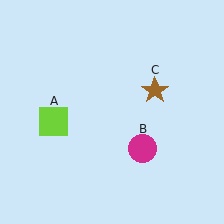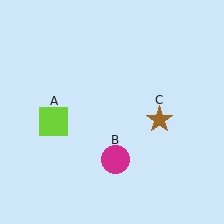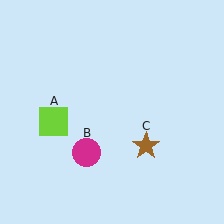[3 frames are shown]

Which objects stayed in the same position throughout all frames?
Lime square (object A) remained stationary.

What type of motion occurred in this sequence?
The magenta circle (object B), brown star (object C) rotated clockwise around the center of the scene.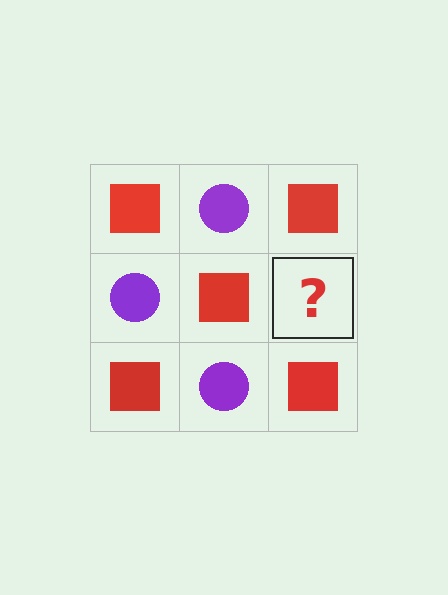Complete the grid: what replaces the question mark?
The question mark should be replaced with a purple circle.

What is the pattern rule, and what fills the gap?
The rule is that it alternates red square and purple circle in a checkerboard pattern. The gap should be filled with a purple circle.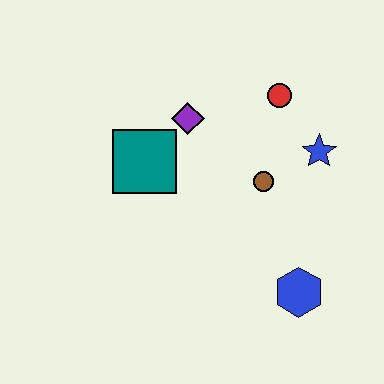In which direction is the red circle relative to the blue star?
The red circle is above the blue star.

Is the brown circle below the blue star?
Yes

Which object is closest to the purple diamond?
The teal square is closest to the purple diamond.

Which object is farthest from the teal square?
The blue hexagon is farthest from the teal square.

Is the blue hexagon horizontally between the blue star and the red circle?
Yes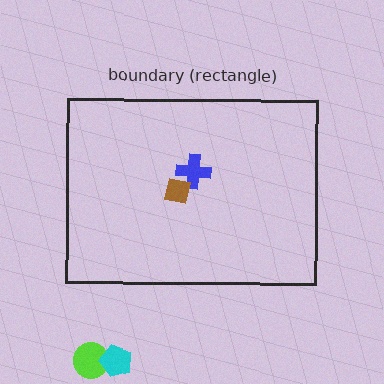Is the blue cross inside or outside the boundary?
Inside.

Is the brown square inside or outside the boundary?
Inside.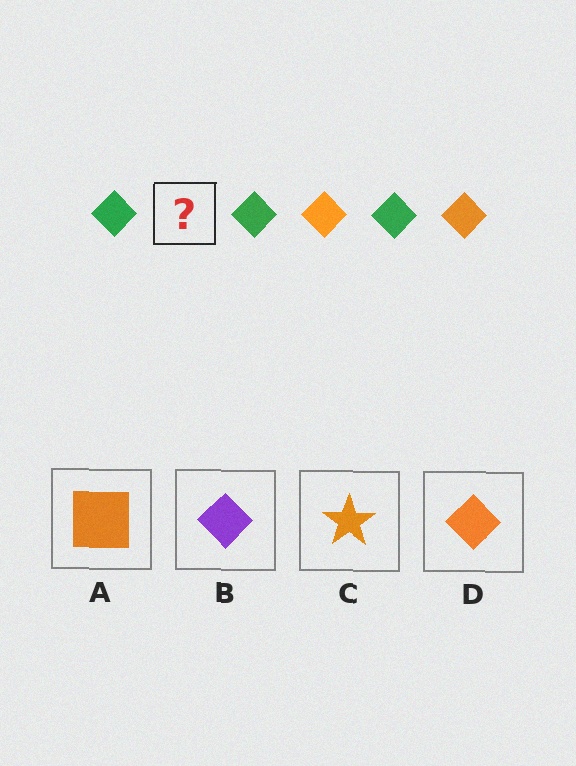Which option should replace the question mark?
Option D.